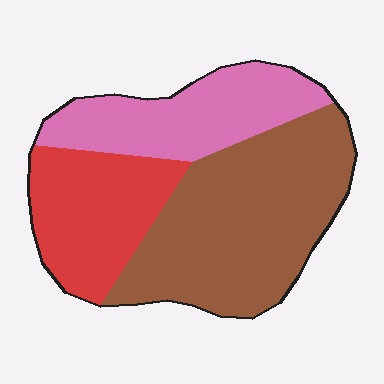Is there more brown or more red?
Brown.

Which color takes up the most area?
Brown, at roughly 50%.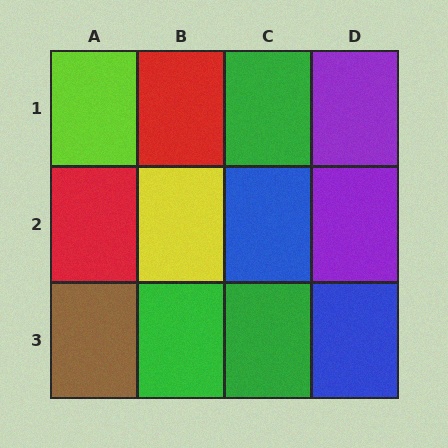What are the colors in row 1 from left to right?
Lime, red, green, purple.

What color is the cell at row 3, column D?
Blue.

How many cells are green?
3 cells are green.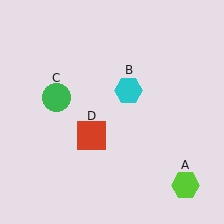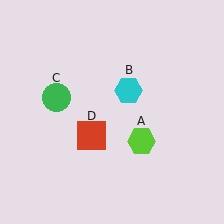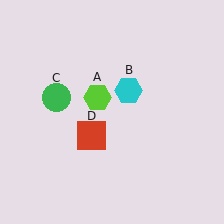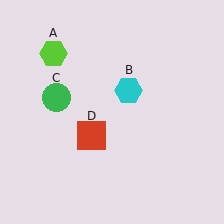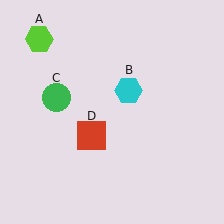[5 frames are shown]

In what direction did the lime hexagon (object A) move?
The lime hexagon (object A) moved up and to the left.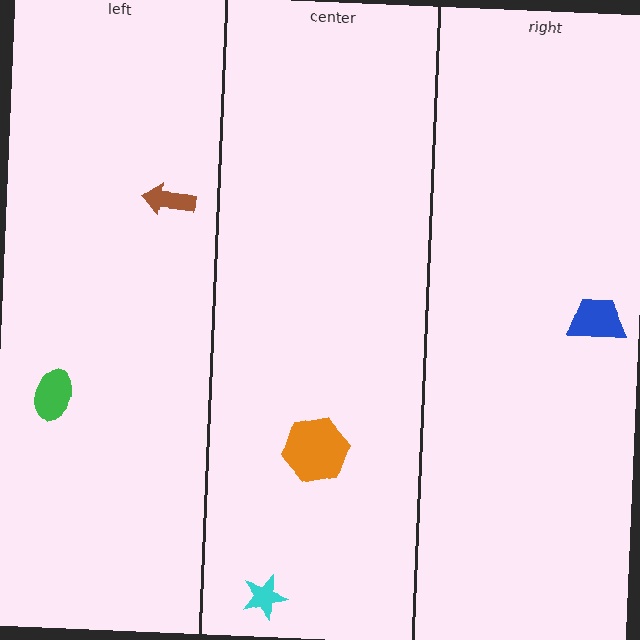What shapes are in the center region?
The cyan star, the orange hexagon.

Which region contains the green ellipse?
The left region.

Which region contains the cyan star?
The center region.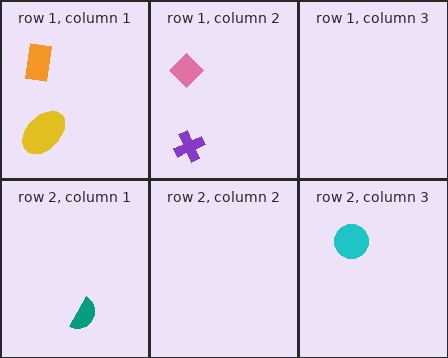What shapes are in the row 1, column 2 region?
The pink diamond, the purple cross.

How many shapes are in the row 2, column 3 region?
1.